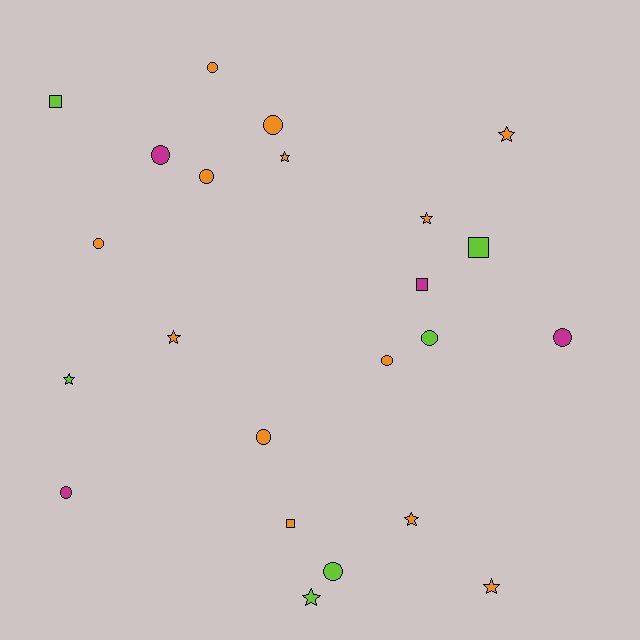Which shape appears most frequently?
Circle, with 11 objects.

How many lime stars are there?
There are 2 lime stars.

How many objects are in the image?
There are 23 objects.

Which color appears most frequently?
Orange, with 13 objects.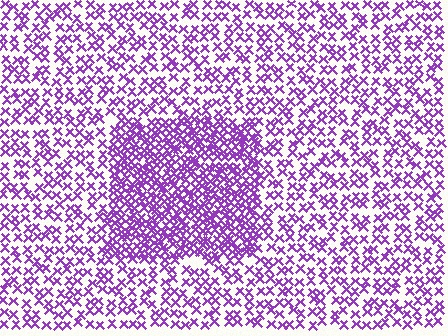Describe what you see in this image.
The image contains small purple elements arranged at two different densities. A rectangle-shaped region is visible where the elements are more densely packed than the surrounding area.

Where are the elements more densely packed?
The elements are more densely packed inside the rectangle boundary.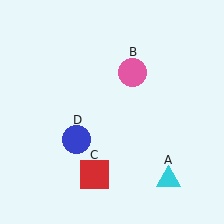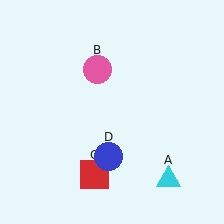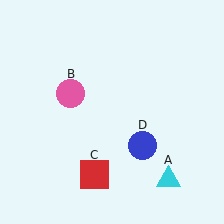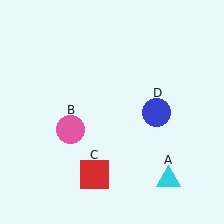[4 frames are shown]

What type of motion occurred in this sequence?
The pink circle (object B), blue circle (object D) rotated counterclockwise around the center of the scene.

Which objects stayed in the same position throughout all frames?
Cyan triangle (object A) and red square (object C) remained stationary.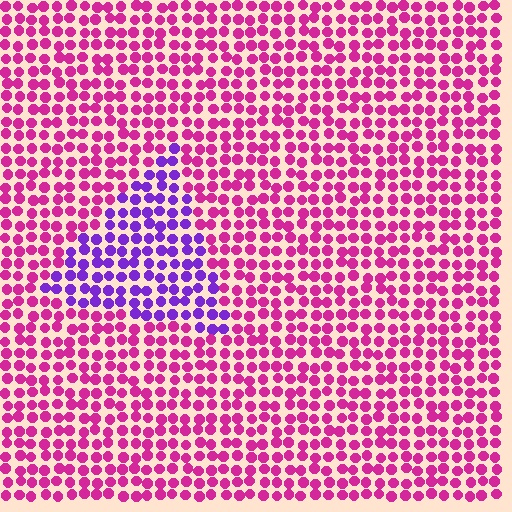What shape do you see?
I see a triangle.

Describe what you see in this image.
The image is filled with small magenta elements in a uniform arrangement. A triangle-shaped region is visible where the elements are tinted to a slightly different hue, forming a subtle color boundary.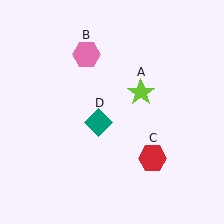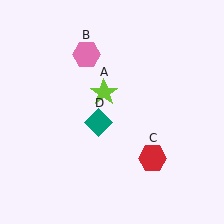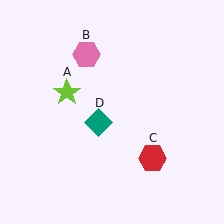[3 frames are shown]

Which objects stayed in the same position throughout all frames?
Pink hexagon (object B) and red hexagon (object C) and teal diamond (object D) remained stationary.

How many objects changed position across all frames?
1 object changed position: lime star (object A).